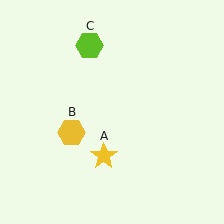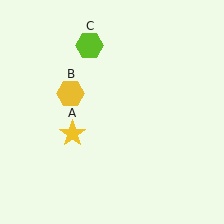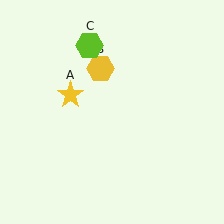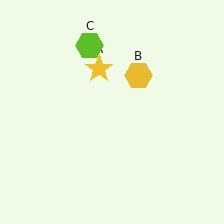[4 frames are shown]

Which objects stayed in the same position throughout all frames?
Lime hexagon (object C) remained stationary.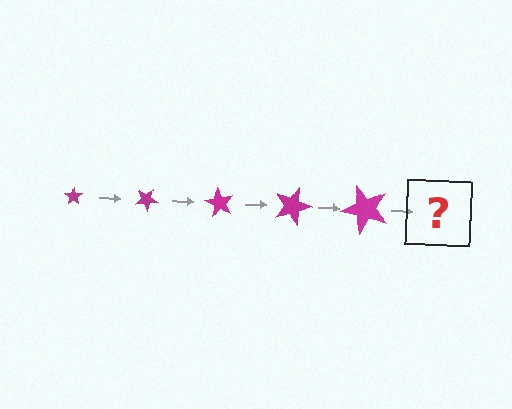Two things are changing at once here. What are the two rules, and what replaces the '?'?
The two rules are that the star grows larger each step and it rotates 30 degrees each step. The '?' should be a star, larger than the previous one and rotated 150 degrees from the start.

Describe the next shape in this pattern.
It should be a star, larger than the previous one and rotated 150 degrees from the start.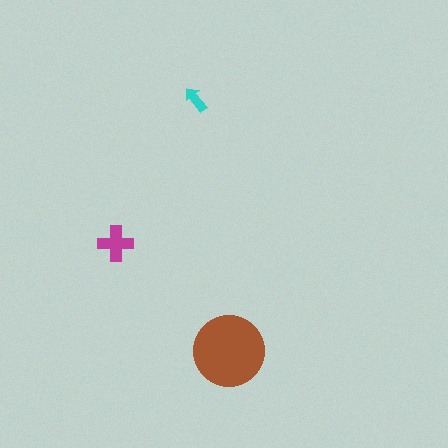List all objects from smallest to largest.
The cyan arrow, the magenta cross, the brown circle.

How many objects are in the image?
There are 3 objects in the image.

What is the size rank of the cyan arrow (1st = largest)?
3rd.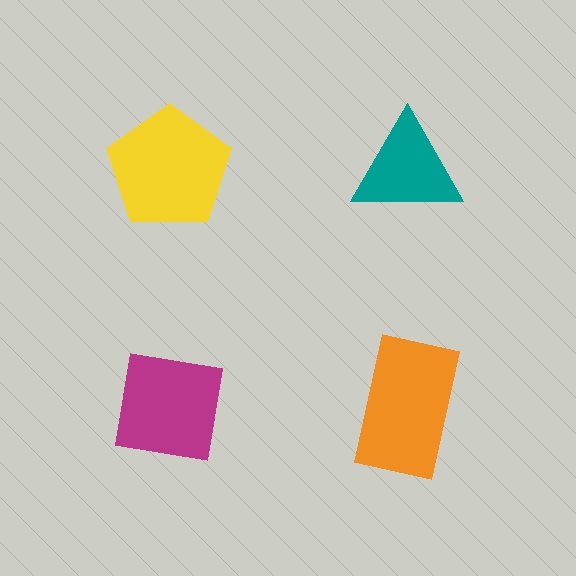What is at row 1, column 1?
A yellow pentagon.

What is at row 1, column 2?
A teal triangle.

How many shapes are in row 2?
2 shapes.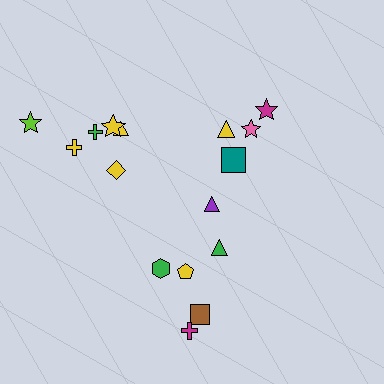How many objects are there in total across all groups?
There are 16 objects.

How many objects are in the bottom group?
There are 6 objects.